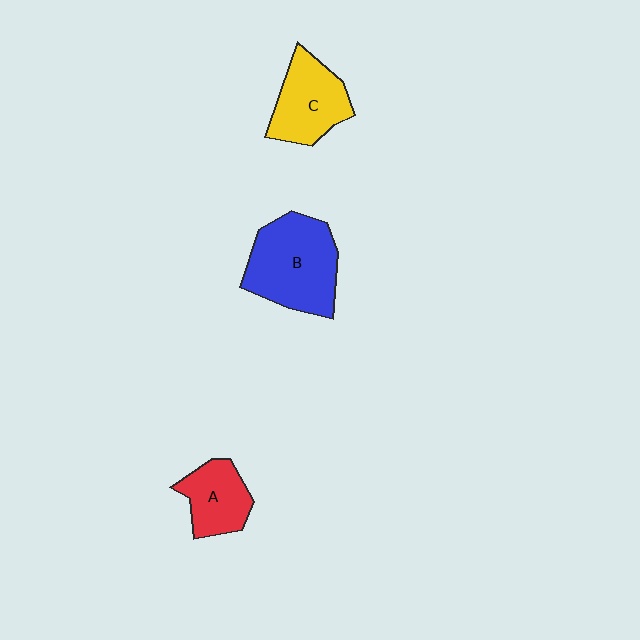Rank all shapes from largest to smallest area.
From largest to smallest: B (blue), C (yellow), A (red).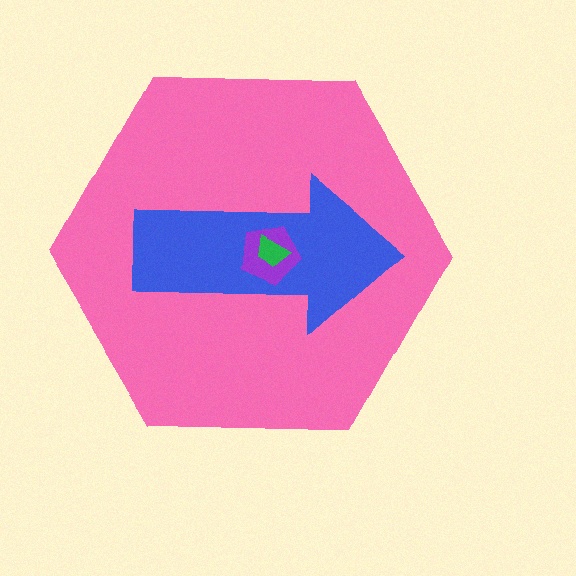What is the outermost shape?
The pink hexagon.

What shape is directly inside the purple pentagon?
The green trapezoid.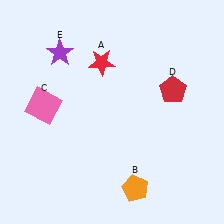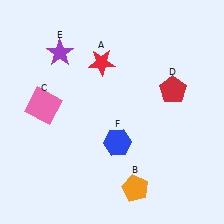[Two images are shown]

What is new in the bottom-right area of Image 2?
A blue hexagon (F) was added in the bottom-right area of Image 2.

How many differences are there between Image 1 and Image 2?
There is 1 difference between the two images.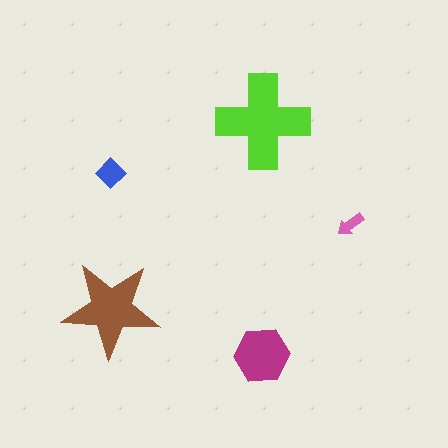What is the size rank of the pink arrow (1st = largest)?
5th.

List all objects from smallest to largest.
The pink arrow, the blue diamond, the magenta hexagon, the brown star, the lime cross.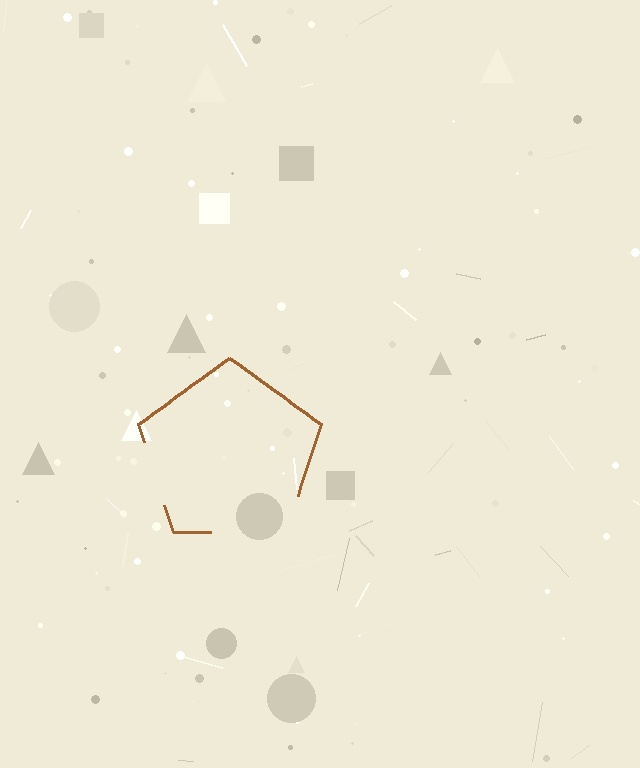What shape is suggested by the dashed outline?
The dashed outline suggests a pentagon.